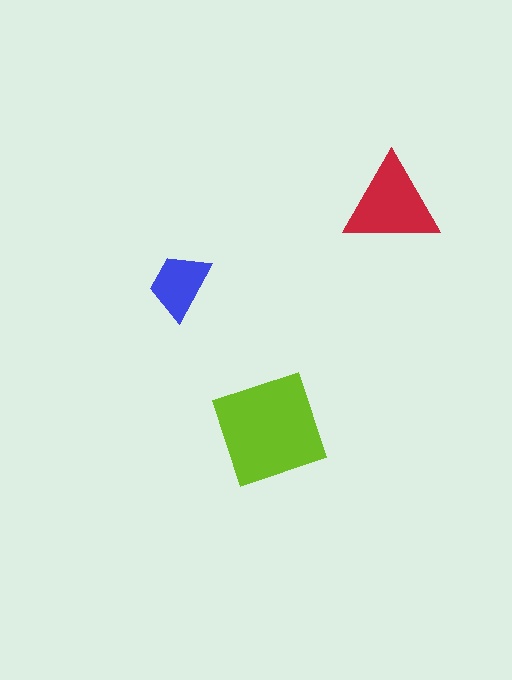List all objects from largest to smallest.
The lime square, the red triangle, the blue trapezoid.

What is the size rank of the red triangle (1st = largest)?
2nd.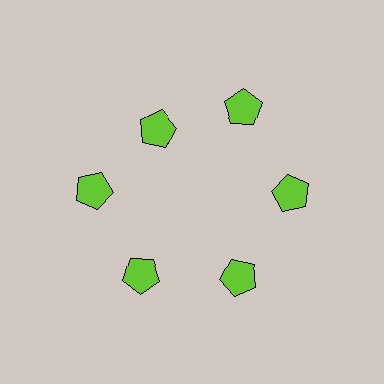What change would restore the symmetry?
The symmetry would be restored by moving it outward, back onto the ring so that all 6 pentagons sit at equal angles and equal distance from the center.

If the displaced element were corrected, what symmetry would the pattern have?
It would have 6-fold rotational symmetry — the pattern would map onto itself every 60 degrees.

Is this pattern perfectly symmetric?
No. The 6 lime pentagons are arranged in a ring, but one element near the 11 o'clock position is pulled inward toward the center, breaking the 6-fold rotational symmetry.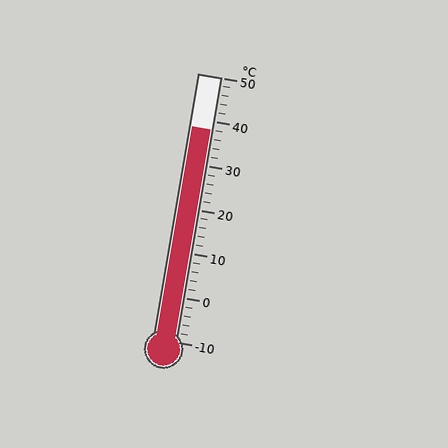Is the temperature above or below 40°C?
The temperature is below 40°C.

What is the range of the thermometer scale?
The thermometer scale ranges from -10°C to 50°C.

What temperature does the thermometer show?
The thermometer shows approximately 38°C.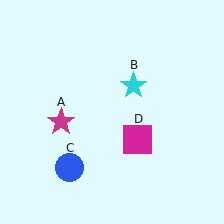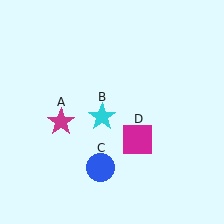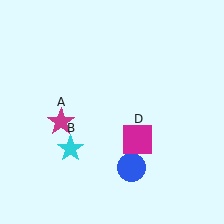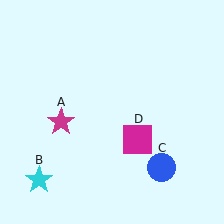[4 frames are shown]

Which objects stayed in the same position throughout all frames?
Magenta star (object A) and magenta square (object D) remained stationary.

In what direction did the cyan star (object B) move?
The cyan star (object B) moved down and to the left.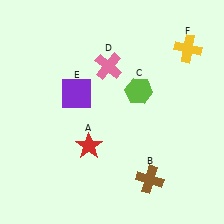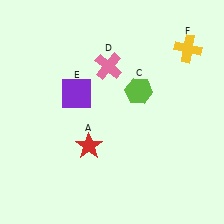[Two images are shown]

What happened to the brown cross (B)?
The brown cross (B) was removed in Image 2. It was in the bottom-right area of Image 1.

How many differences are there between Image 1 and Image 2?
There is 1 difference between the two images.